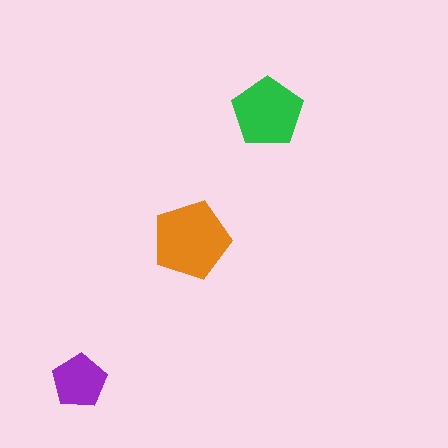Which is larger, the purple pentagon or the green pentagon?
The green one.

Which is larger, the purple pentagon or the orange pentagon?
The orange one.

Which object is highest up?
The green pentagon is topmost.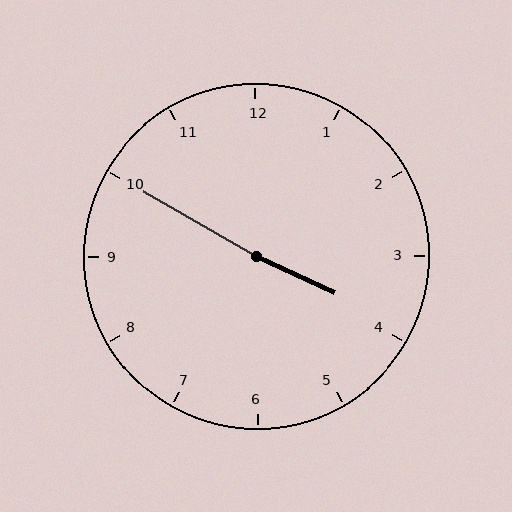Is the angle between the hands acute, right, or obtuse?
It is obtuse.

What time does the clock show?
3:50.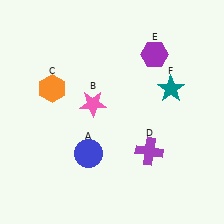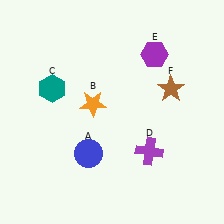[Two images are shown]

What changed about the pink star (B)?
In Image 1, B is pink. In Image 2, it changed to orange.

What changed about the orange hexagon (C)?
In Image 1, C is orange. In Image 2, it changed to teal.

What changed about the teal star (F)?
In Image 1, F is teal. In Image 2, it changed to brown.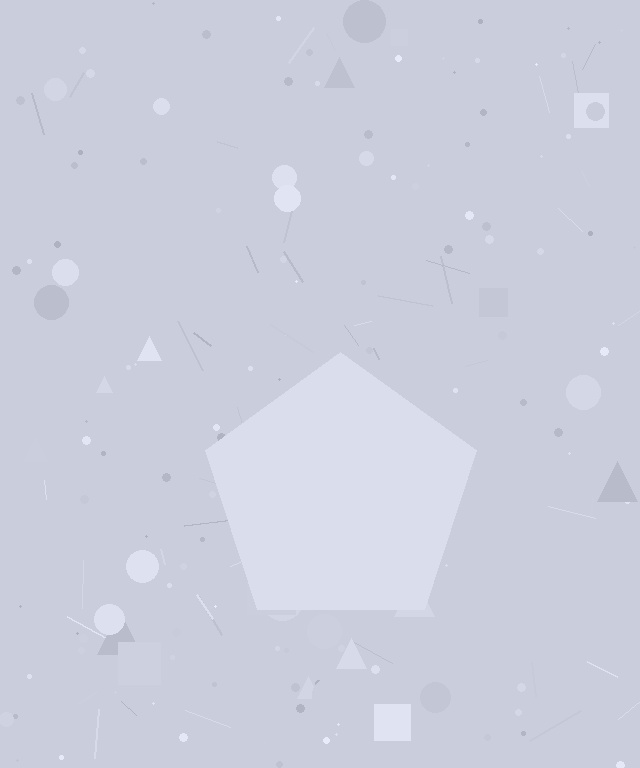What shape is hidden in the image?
A pentagon is hidden in the image.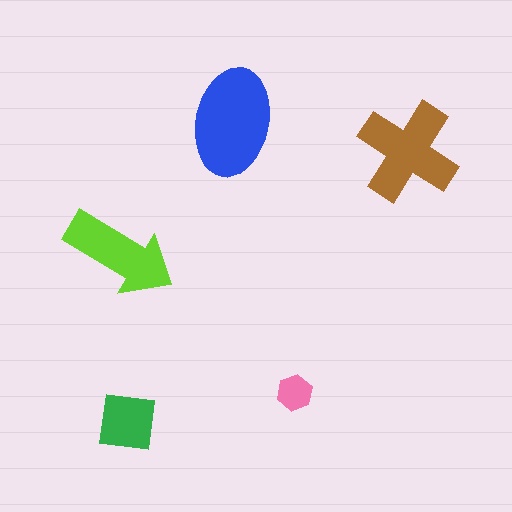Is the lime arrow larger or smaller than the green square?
Larger.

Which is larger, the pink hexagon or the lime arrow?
The lime arrow.